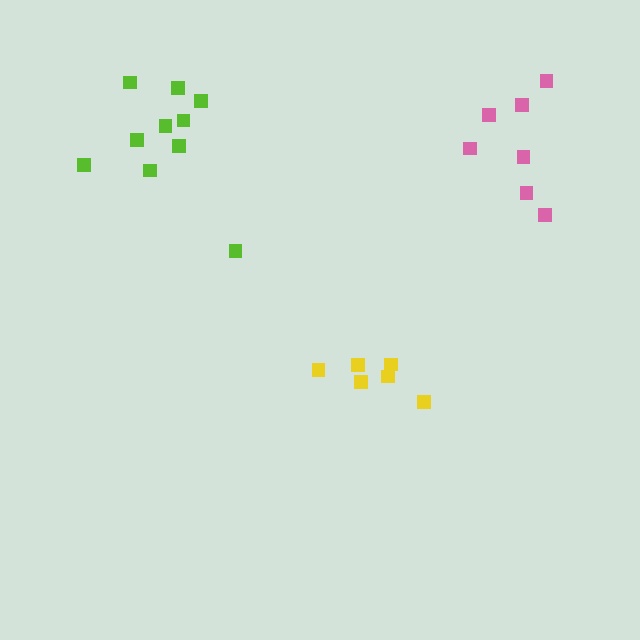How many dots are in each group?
Group 1: 6 dots, Group 2: 7 dots, Group 3: 10 dots (23 total).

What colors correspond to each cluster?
The clusters are colored: yellow, pink, lime.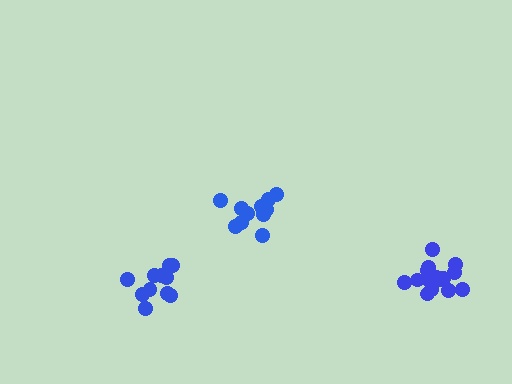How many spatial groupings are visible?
There are 3 spatial groupings.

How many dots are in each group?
Group 1: 15 dots, Group 2: 11 dots, Group 3: 11 dots (37 total).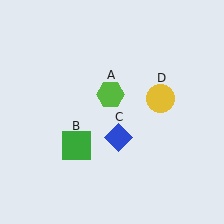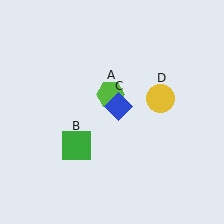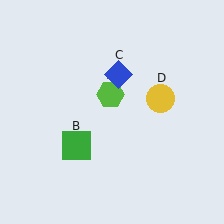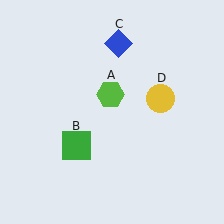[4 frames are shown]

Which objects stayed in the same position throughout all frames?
Lime hexagon (object A) and green square (object B) and yellow circle (object D) remained stationary.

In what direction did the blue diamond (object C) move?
The blue diamond (object C) moved up.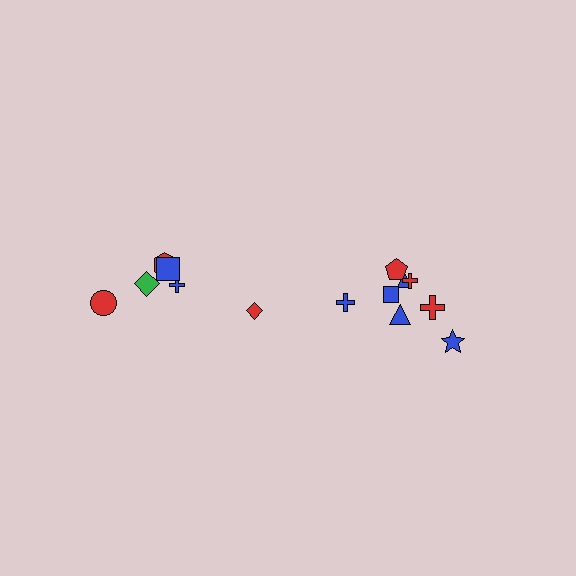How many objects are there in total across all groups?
There are 14 objects.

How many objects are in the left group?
There are 6 objects.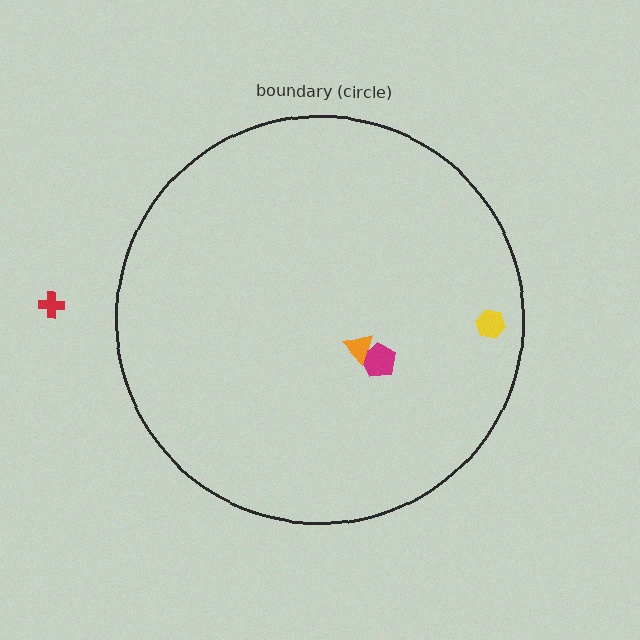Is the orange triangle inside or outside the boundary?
Inside.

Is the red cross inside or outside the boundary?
Outside.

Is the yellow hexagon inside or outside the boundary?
Inside.